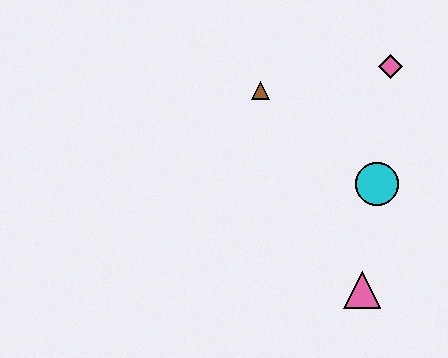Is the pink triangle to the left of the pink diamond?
Yes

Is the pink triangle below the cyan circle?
Yes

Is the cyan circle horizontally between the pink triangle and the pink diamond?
Yes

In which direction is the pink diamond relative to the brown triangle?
The pink diamond is to the right of the brown triangle.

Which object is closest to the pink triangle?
The cyan circle is closest to the pink triangle.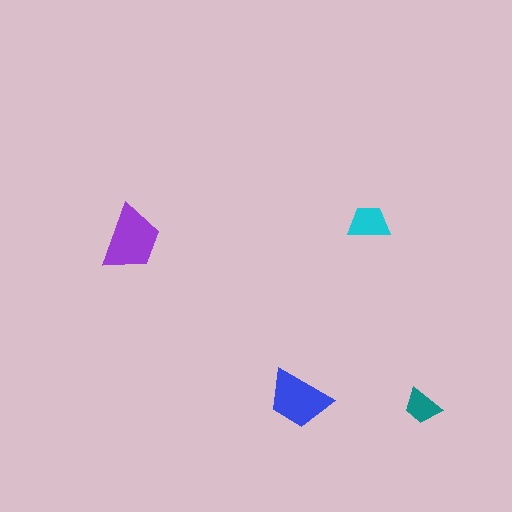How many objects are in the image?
There are 4 objects in the image.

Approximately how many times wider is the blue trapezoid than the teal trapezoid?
About 1.5 times wider.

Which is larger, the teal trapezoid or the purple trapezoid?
The purple one.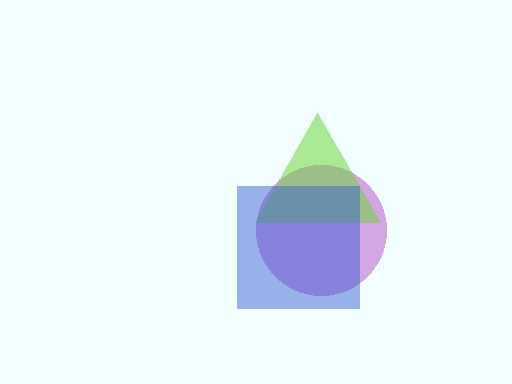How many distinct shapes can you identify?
There are 3 distinct shapes: a purple circle, a lime triangle, a blue square.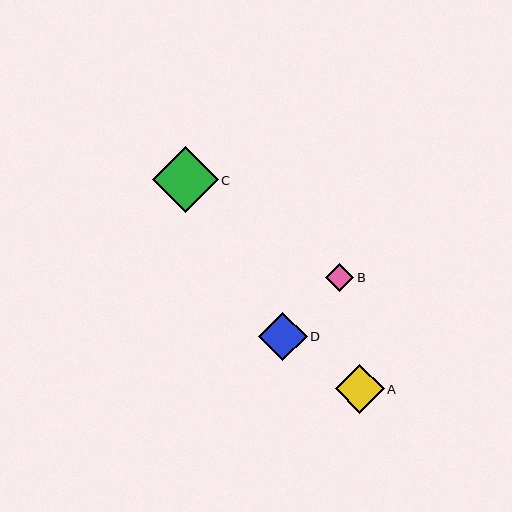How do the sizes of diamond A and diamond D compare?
Diamond A and diamond D are approximately the same size.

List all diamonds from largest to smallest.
From largest to smallest: C, A, D, B.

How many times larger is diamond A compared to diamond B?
Diamond A is approximately 1.7 times the size of diamond B.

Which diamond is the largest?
Diamond C is the largest with a size of approximately 66 pixels.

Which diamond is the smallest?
Diamond B is the smallest with a size of approximately 28 pixels.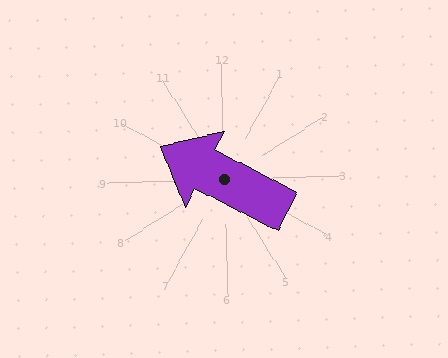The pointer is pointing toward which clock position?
Roughly 10 o'clock.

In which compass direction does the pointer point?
Northwest.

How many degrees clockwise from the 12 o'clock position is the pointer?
Approximately 299 degrees.